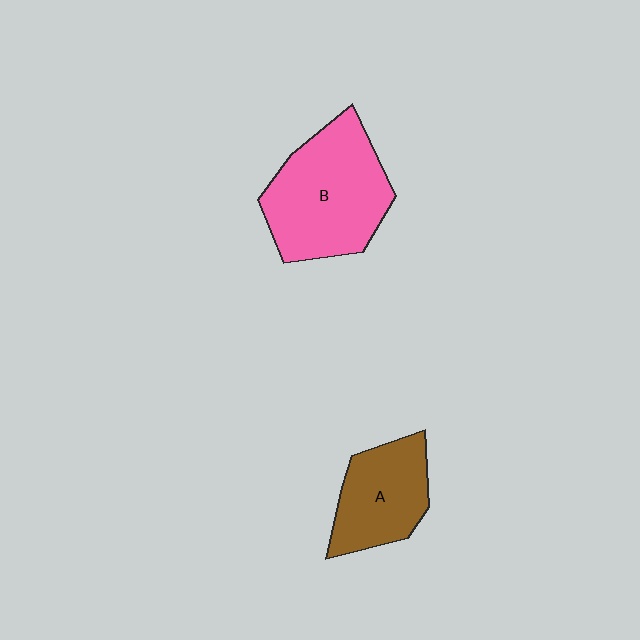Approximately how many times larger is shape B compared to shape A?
Approximately 1.5 times.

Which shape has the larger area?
Shape B (pink).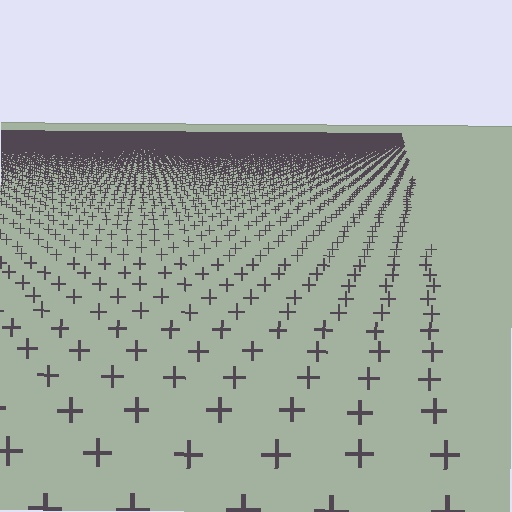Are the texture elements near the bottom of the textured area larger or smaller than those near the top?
Larger. Near the bottom, elements are closer to the viewer and appear at a bigger on-screen size.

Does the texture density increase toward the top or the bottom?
Density increases toward the top.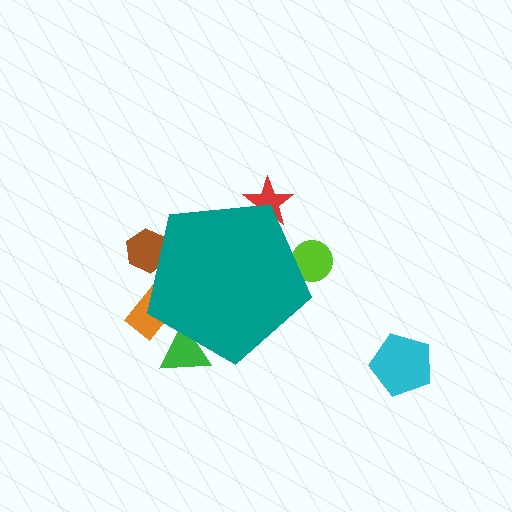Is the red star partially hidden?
Yes, the red star is partially hidden behind the teal pentagon.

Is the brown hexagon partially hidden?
Yes, the brown hexagon is partially hidden behind the teal pentagon.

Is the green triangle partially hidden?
Yes, the green triangle is partially hidden behind the teal pentagon.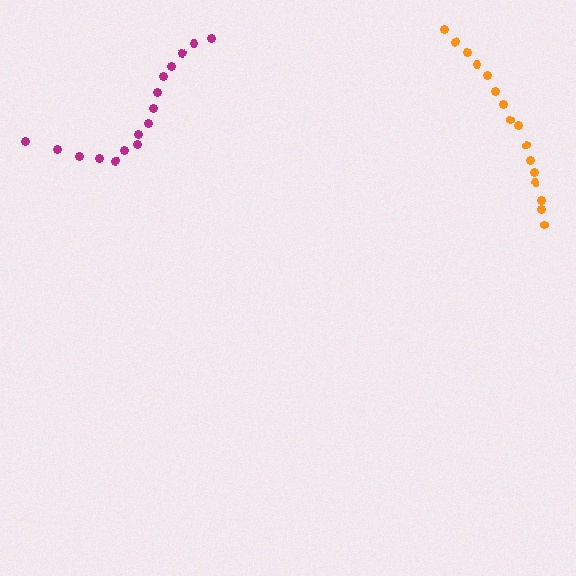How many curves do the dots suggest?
There are 2 distinct paths.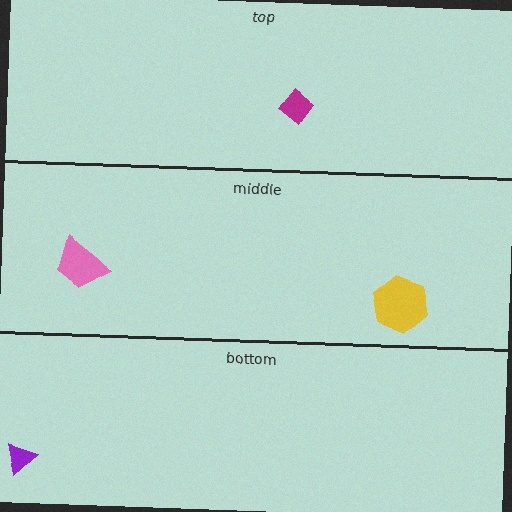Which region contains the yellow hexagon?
The middle region.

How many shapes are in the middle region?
2.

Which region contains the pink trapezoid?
The middle region.